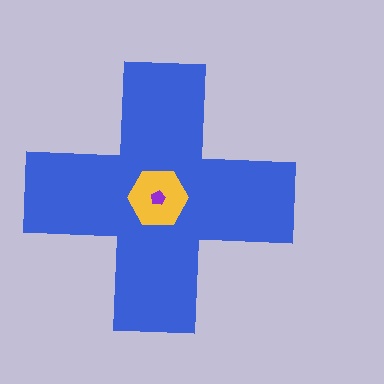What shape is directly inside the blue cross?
The yellow hexagon.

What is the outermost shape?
The blue cross.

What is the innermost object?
The purple pentagon.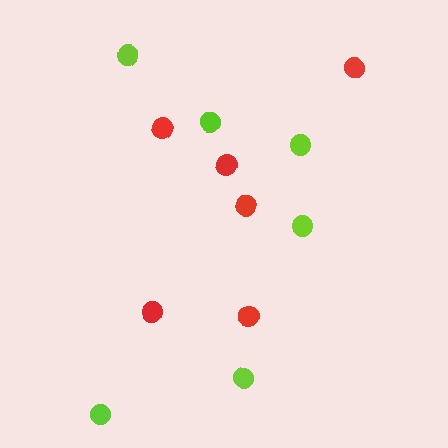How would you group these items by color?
There are 2 groups: one group of red circles (6) and one group of lime circles (6).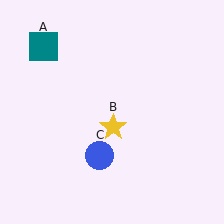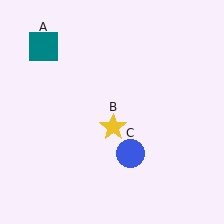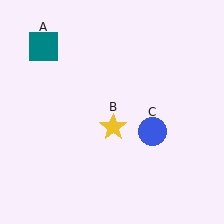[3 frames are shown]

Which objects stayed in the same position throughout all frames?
Teal square (object A) and yellow star (object B) remained stationary.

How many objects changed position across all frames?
1 object changed position: blue circle (object C).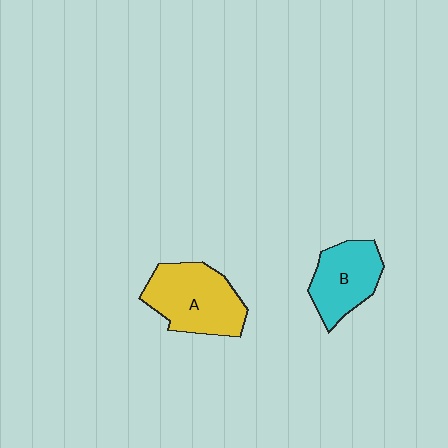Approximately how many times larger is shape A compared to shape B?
Approximately 1.3 times.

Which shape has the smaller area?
Shape B (cyan).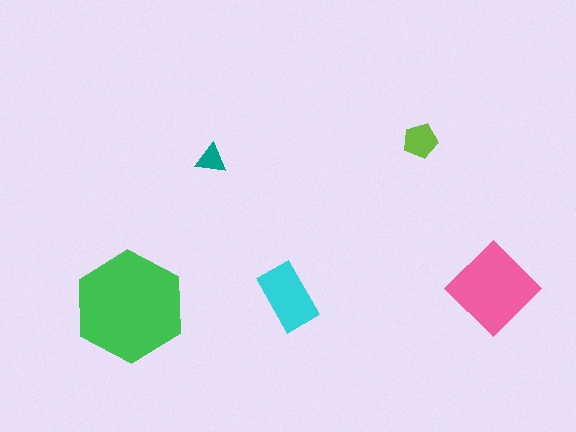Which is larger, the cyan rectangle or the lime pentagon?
The cyan rectangle.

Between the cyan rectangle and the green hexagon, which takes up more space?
The green hexagon.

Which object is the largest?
The green hexagon.